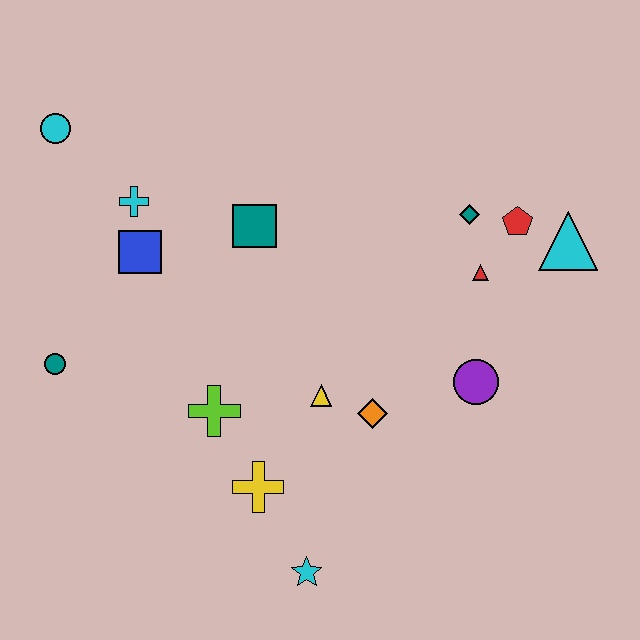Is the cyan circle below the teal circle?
No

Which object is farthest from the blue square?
The cyan triangle is farthest from the blue square.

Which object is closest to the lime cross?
The yellow cross is closest to the lime cross.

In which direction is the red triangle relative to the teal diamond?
The red triangle is below the teal diamond.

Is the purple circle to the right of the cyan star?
Yes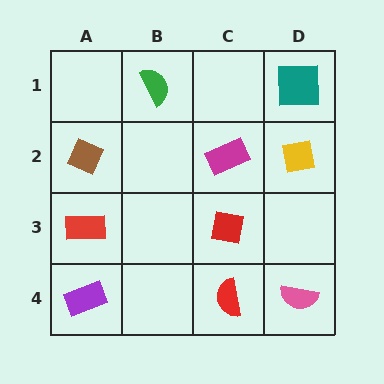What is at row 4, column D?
A pink semicircle.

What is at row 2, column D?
A yellow square.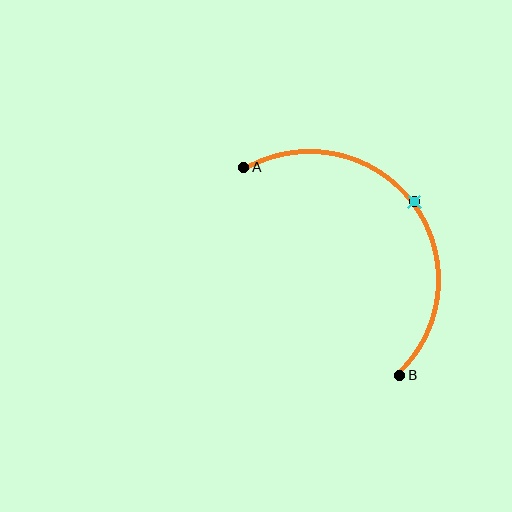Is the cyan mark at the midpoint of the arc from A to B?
Yes. The cyan mark lies on the arc at equal arc-length from both A and B — it is the arc midpoint.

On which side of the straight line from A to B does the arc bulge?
The arc bulges above and to the right of the straight line connecting A and B.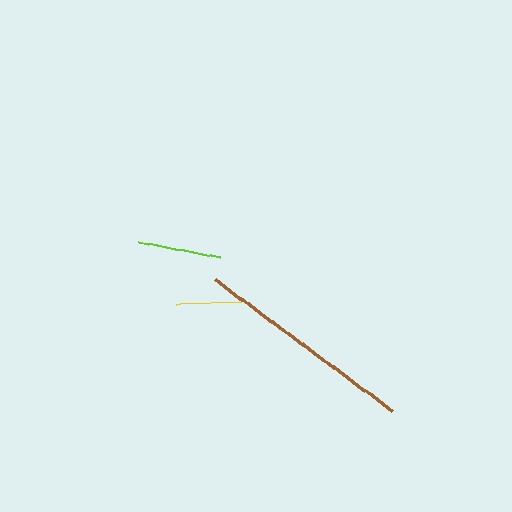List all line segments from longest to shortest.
From longest to shortest: brown, lime, yellow.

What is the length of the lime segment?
The lime segment is approximately 83 pixels long.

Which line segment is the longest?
The brown line is the longest at approximately 221 pixels.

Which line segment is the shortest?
The yellow line is the shortest at approximately 69 pixels.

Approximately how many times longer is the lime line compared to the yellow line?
The lime line is approximately 1.2 times the length of the yellow line.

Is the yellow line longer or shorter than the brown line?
The brown line is longer than the yellow line.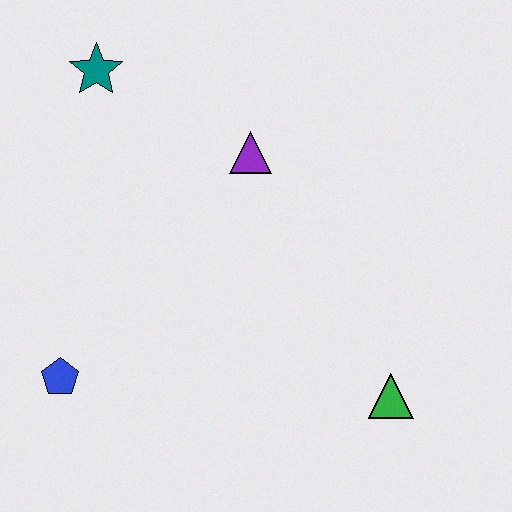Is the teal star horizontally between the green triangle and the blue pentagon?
Yes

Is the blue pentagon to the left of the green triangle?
Yes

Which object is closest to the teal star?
The purple triangle is closest to the teal star.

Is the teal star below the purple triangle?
No